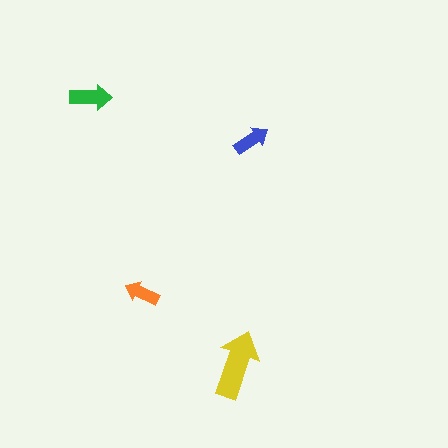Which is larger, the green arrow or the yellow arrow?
The yellow one.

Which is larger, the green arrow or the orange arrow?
The green one.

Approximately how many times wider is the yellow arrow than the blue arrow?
About 2 times wider.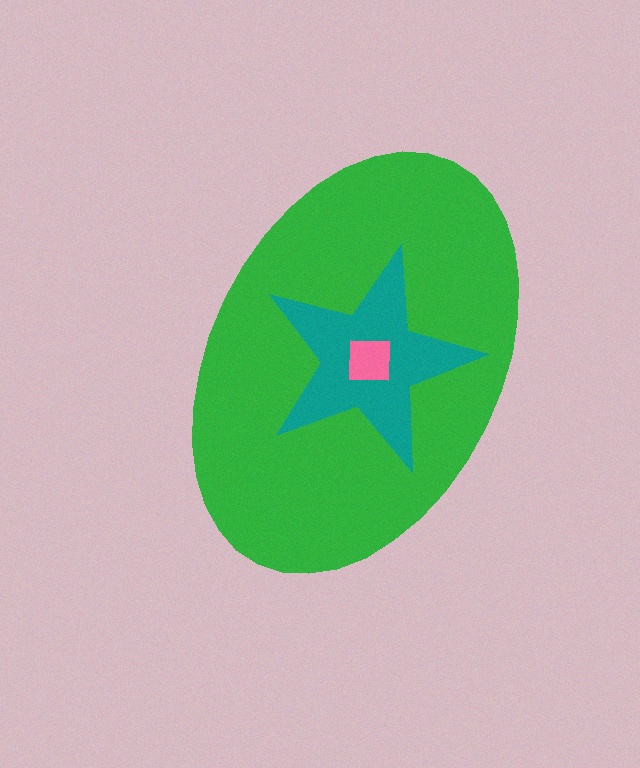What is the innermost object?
The pink square.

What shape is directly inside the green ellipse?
The teal star.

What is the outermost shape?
The green ellipse.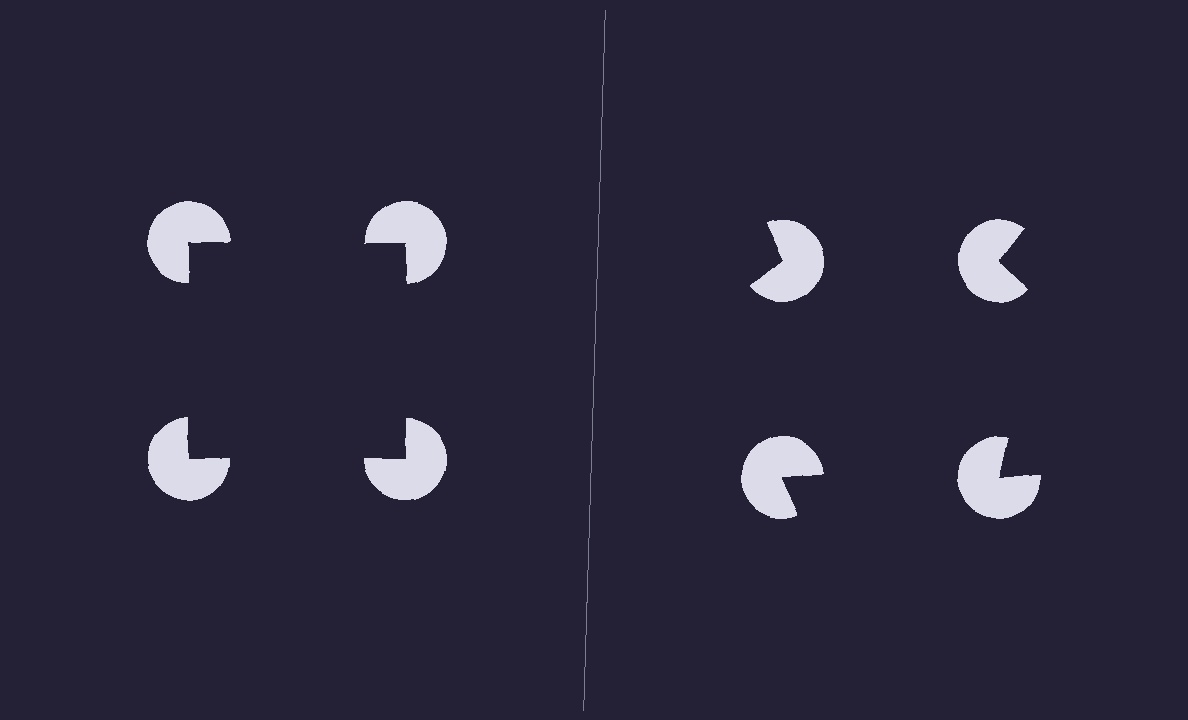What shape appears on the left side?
An illusory square.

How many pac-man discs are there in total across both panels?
8 — 4 on each side.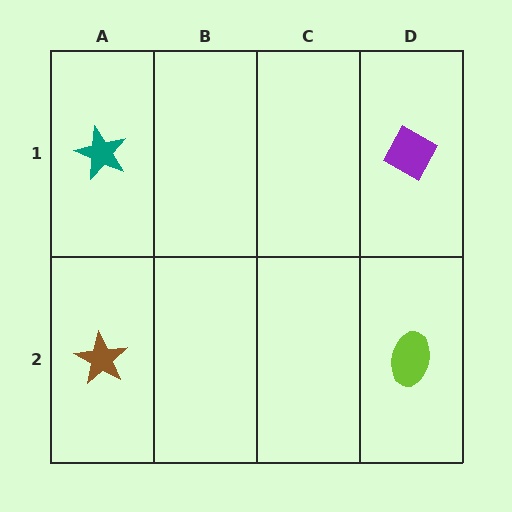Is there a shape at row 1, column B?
No, that cell is empty.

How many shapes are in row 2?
2 shapes.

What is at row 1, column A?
A teal star.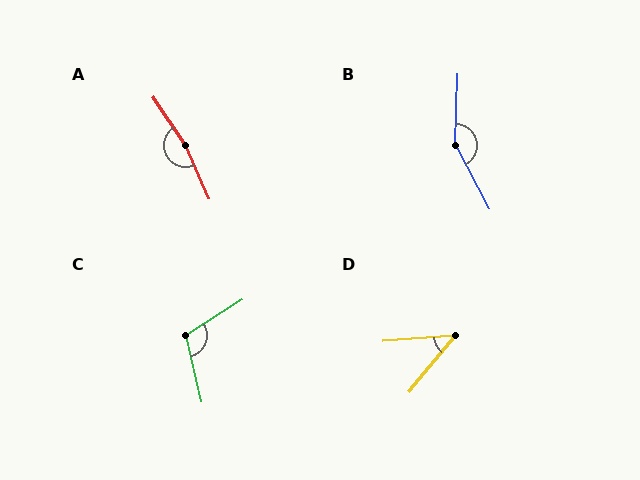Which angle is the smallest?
D, at approximately 46 degrees.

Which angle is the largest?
A, at approximately 170 degrees.